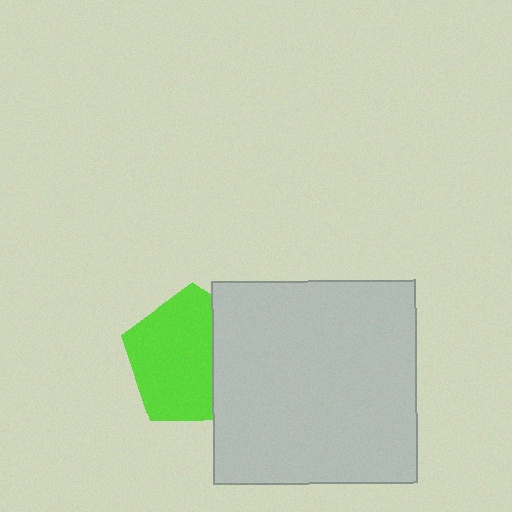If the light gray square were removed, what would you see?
You would see the complete lime pentagon.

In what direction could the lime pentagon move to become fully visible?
The lime pentagon could move left. That would shift it out from behind the light gray square entirely.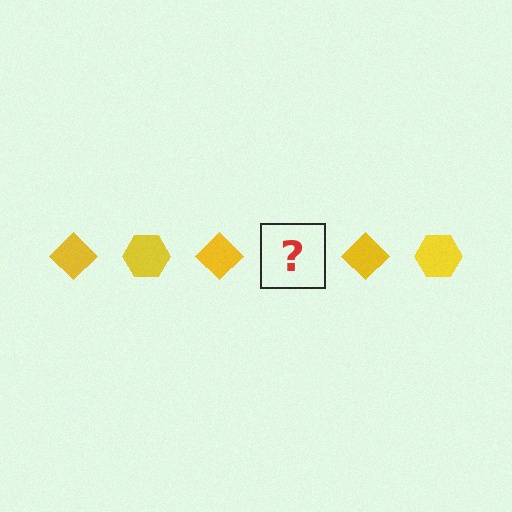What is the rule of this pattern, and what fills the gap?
The rule is that the pattern cycles through diamond, hexagon shapes in yellow. The gap should be filled with a yellow hexagon.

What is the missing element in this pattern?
The missing element is a yellow hexagon.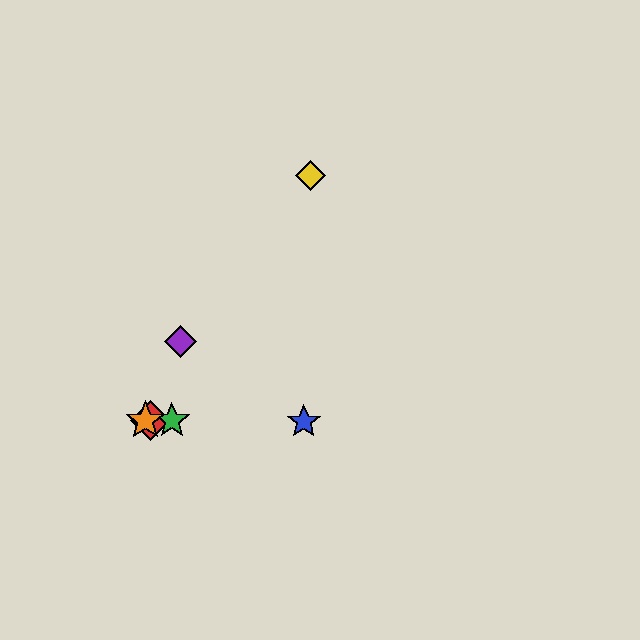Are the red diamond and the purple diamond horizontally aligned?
No, the red diamond is at y≈420 and the purple diamond is at y≈341.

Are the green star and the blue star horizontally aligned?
Yes, both are at y≈420.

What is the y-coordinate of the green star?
The green star is at y≈420.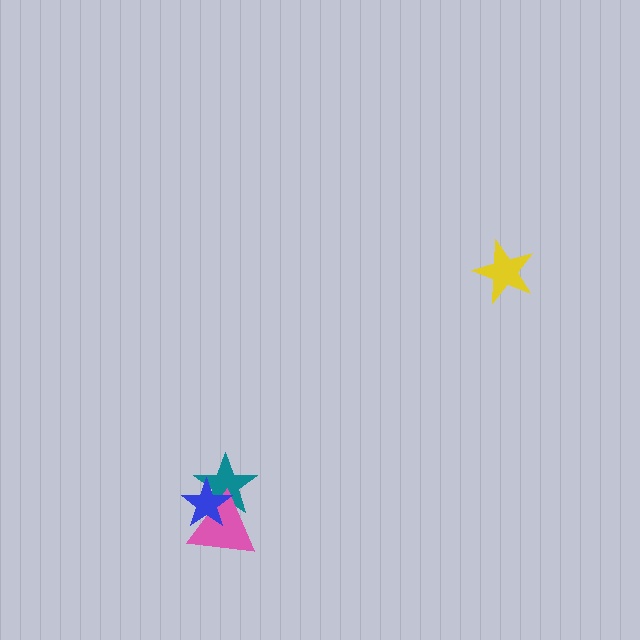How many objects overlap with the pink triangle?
2 objects overlap with the pink triangle.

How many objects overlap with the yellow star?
0 objects overlap with the yellow star.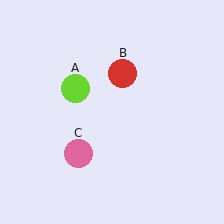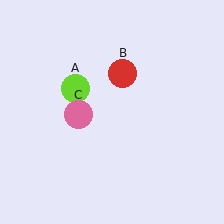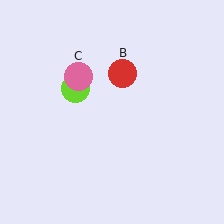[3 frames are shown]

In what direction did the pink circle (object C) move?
The pink circle (object C) moved up.